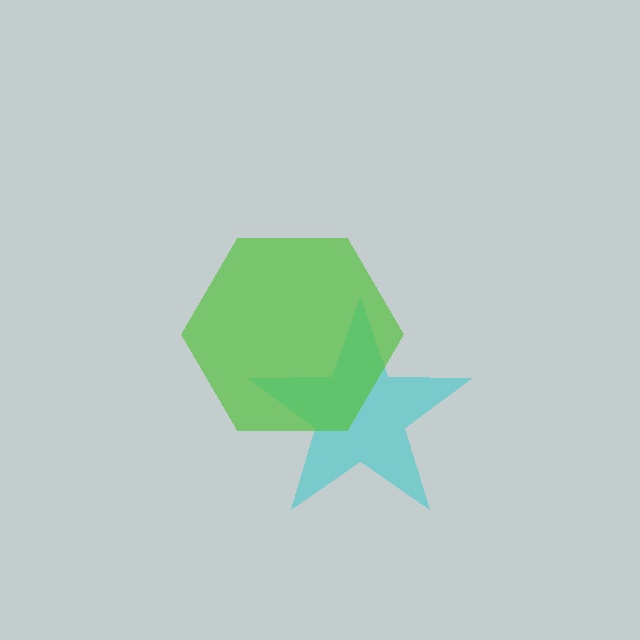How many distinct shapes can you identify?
There are 2 distinct shapes: a cyan star, a lime hexagon.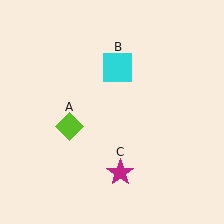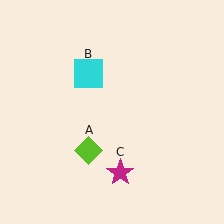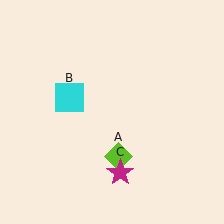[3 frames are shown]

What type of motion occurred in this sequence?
The lime diamond (object A), cyan square (object B) rotated counterclockwise around the center of the scene.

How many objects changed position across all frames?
2 objects changed position: lime diamond (object A), cyan square (object B).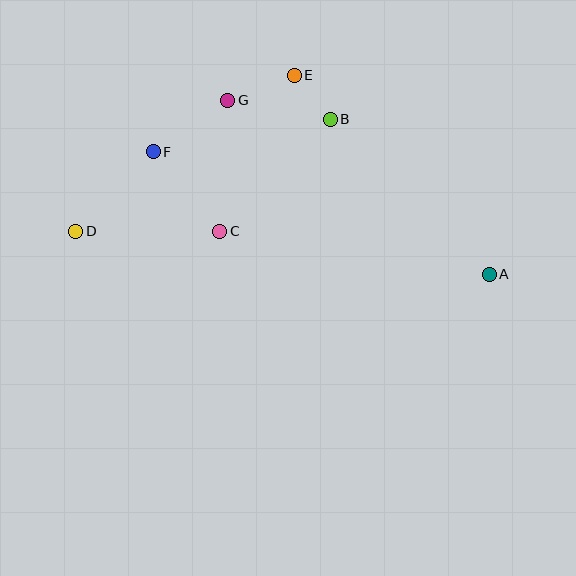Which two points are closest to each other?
Points B and E are closest to each other.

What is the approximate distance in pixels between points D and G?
The distance between D and G is approximately 200 pixels.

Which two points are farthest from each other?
Points A and D are farthest from each other.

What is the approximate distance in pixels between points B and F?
The distance between B and F is approximately 180 pixels.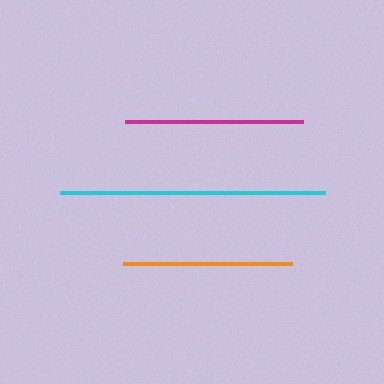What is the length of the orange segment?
The orange segment is approximately 169 pixels long.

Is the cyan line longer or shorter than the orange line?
The cyan line is longer than the orange line.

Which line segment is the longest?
The cyan line is the longest at approximately 265 pixels.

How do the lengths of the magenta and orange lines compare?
The magenta and orange lines are approximately the same length.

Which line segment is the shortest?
The orange line is the shortest at approximately 169 pixels.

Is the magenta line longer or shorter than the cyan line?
The cyan line is longer than the magenta line.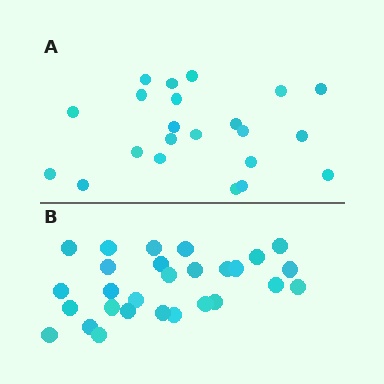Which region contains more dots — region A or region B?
Region B (the bottom region) has more dots.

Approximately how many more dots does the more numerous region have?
Region B has about 6 more dots than region A.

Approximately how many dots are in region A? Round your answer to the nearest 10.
About 20 dots. (The exact count is 22, which rounds to 20.)